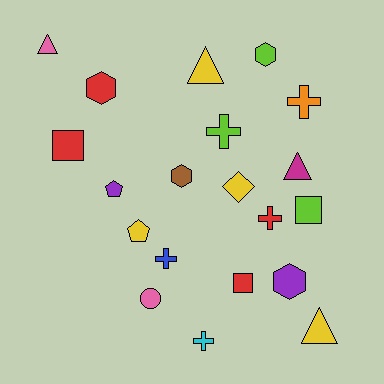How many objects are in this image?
There are 20 objects.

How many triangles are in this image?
There are 4 triangles.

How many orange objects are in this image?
There is 1 orange object.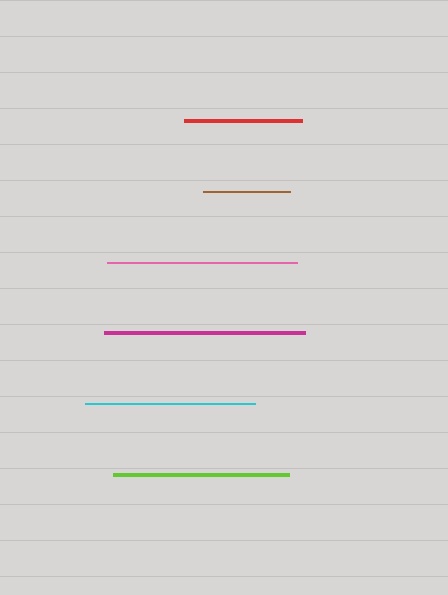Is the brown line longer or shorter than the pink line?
The pink line is longer than the brown line.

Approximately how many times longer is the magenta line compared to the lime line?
The magenta line is approximately 1.1 times the length of the lime line.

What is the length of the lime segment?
The lime segment is approximately 177 pixels long.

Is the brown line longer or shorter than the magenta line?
The magenta line is longer than the brown line.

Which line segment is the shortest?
The brown line is the shortest at approximately 86 pixels.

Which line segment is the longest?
The magenta line is the longest at approximately 201 pixels.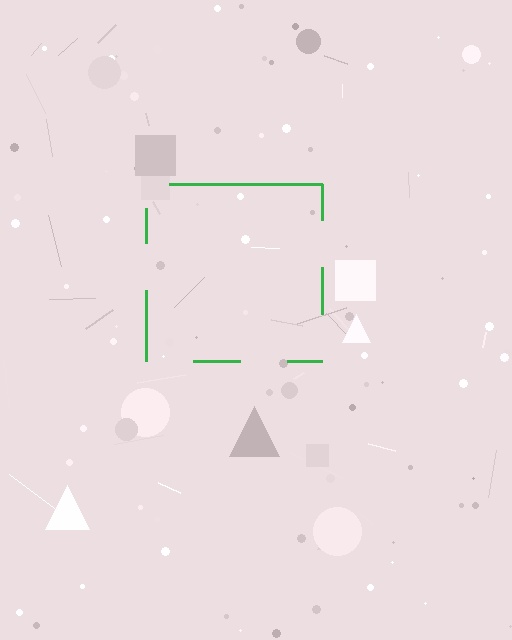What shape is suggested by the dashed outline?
The dashed outline suggests a square.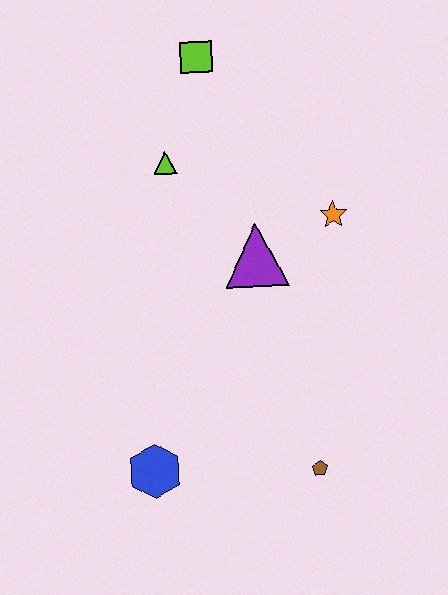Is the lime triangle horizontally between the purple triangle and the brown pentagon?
No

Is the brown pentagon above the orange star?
No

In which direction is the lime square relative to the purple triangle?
The lime square is above the purple triangle.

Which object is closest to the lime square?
The lime triangle is closest to the lime square.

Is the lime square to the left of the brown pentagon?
Yes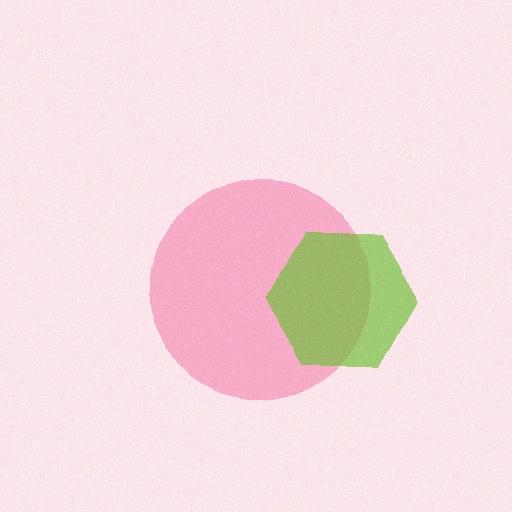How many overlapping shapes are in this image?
There are 2 overlapping shapes in the image.